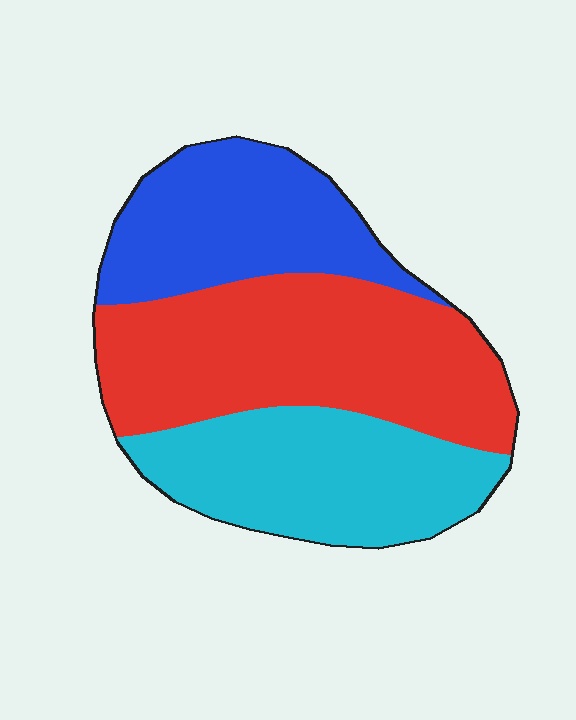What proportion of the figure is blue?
Blue takes up about one quarter (1/4) of the figure.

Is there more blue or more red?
Red.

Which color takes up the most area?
Red, at roughly 45%.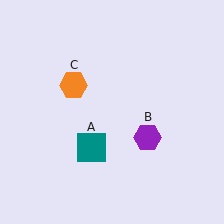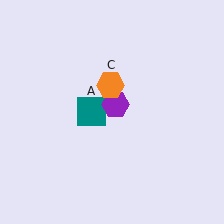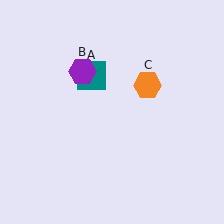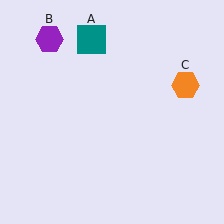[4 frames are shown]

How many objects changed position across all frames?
3 objects changed position: teal square (object A), purple hexagon (object B), orange hexagon (object C).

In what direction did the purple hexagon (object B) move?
The purple hexagon (object B) moved up and to the left.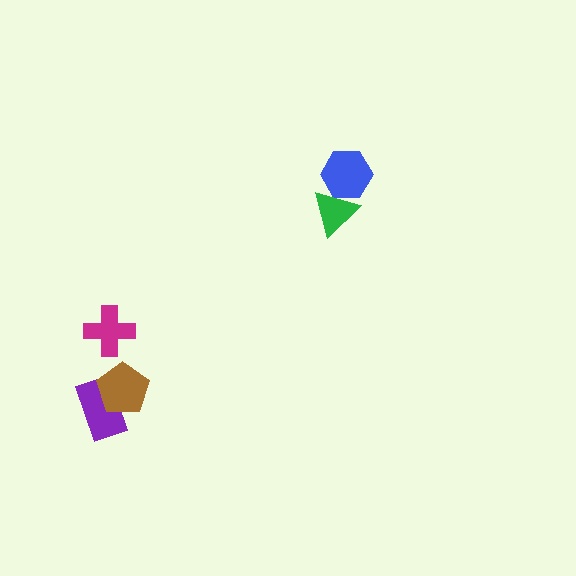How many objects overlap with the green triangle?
1 object overlaps with the green triangle.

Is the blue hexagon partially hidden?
Yes, it is partially covered by another shape.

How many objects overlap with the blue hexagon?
1 object overlaps with the blue hexagon.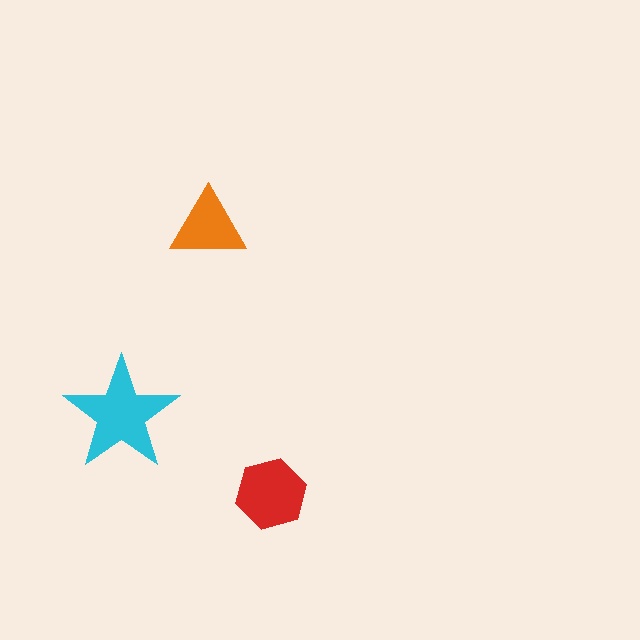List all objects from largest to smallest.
The cyan star, the red hexagon, the orange triangle.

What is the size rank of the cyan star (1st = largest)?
1st.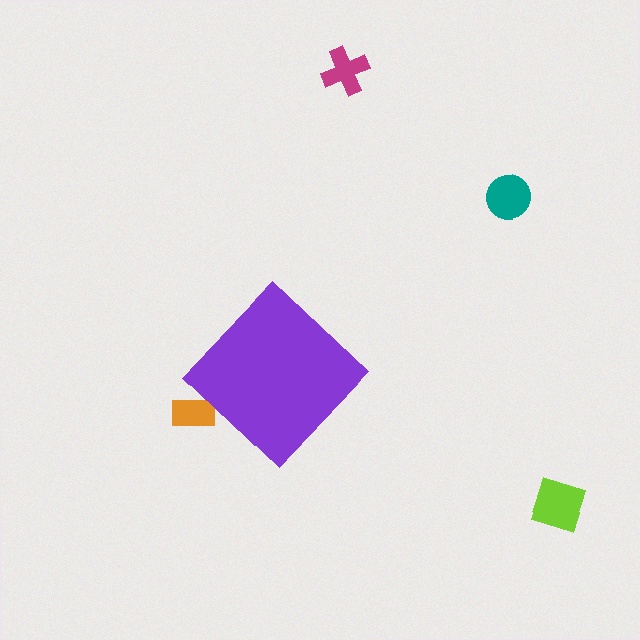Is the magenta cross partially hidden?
No, the magenta cross is fully visible.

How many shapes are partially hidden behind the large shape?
1 shape is partially hidden.